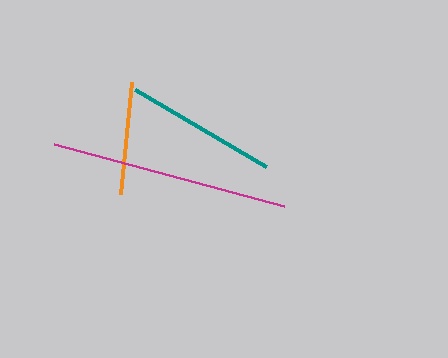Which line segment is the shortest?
The orange line is the shortest at approximately 112 pixels.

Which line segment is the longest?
The magenta line is the longest at approximately 239 pixels.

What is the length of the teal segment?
The teal segment is approximately 152 pixels long.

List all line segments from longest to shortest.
From longest to shortest: magenta, teal, orange.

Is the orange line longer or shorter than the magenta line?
The magenta line is longer than the orange line.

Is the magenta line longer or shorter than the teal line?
The magenta line is longer than the teal line.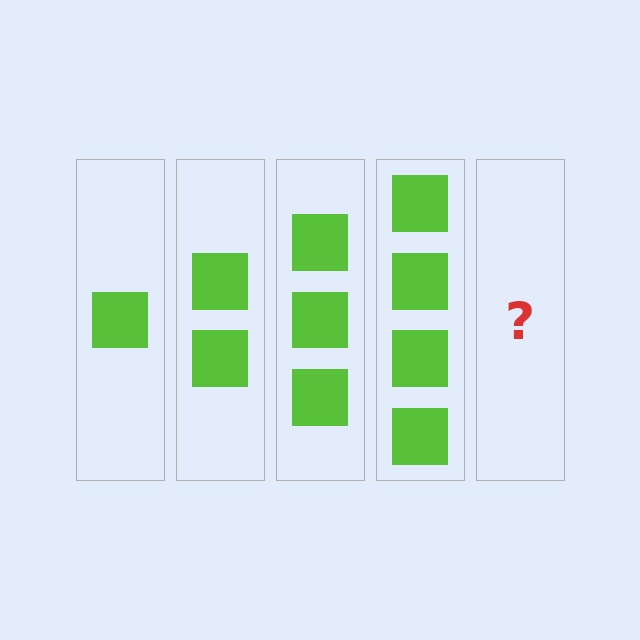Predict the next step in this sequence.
The next step is 5 squares.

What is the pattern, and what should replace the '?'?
The pattern is that each step adds one more square. The '?' should be 5 squares.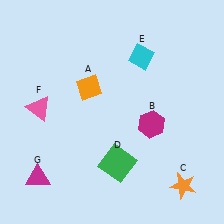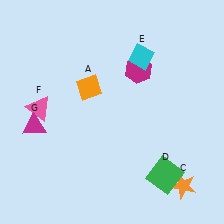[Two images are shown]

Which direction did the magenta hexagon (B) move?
The magenta hexagon (B) moved up.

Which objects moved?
The objects that moved are: the magenta hexagon (B), the green square (D), the magenta triangle (G).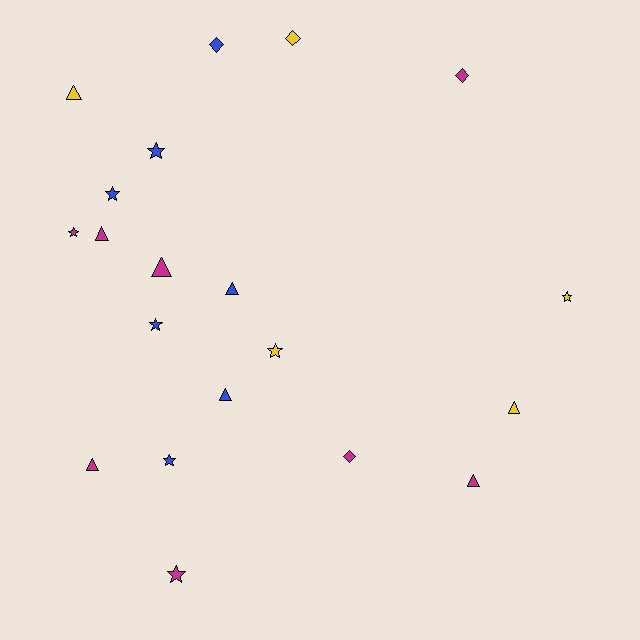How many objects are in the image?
There are 20 objects.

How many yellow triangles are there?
There are 2 yellow triangles.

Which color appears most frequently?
Magenta, with 8 objects.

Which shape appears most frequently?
Triangle, with 8 objects.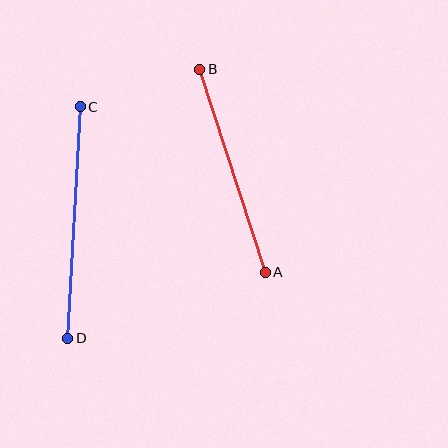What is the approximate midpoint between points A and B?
The midpoint is at approximately (232, 171) pixels.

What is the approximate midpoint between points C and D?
The midpoint is at approximately (74, 222) pixels.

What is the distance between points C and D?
The distance is approximately 232 pixels.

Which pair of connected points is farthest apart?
Points C and D are farthest apart.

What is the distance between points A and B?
The distance is approximately 213 pixels.